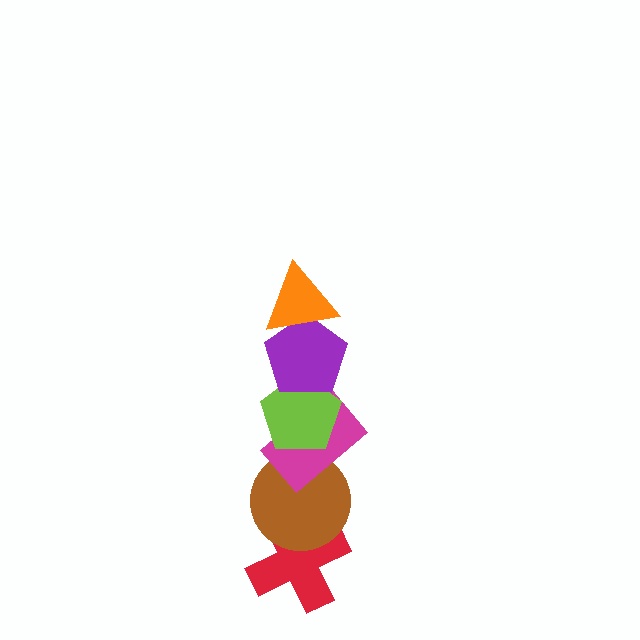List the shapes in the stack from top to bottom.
From top to bottom: the orange triangle, the purple pentagon, the lime pentagon, the magenta rectangle, the brown circle, the red cross.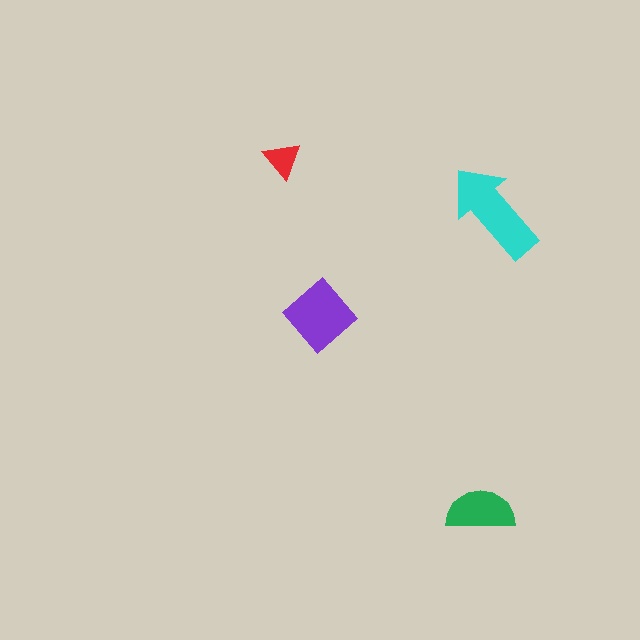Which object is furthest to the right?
The cyan arrow is rightmost.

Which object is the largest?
The cyan arrow.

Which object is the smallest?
The red triangle.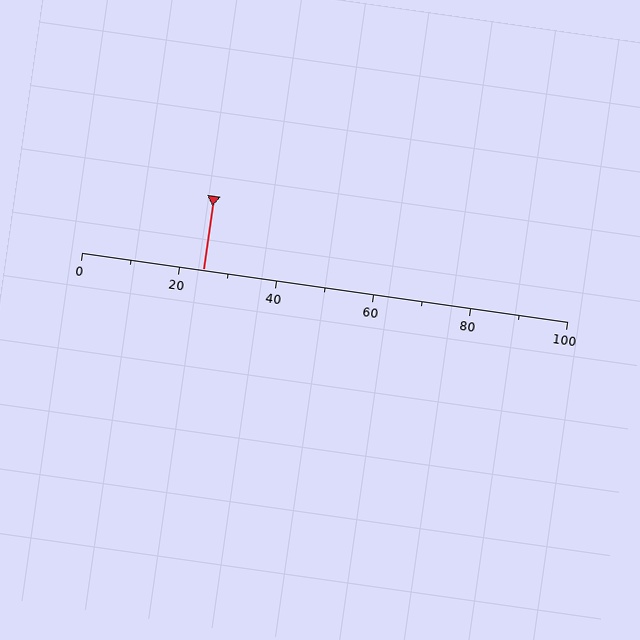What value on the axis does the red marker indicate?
The marker indicates approximately 25.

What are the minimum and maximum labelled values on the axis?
The axis runs from 0 to 100.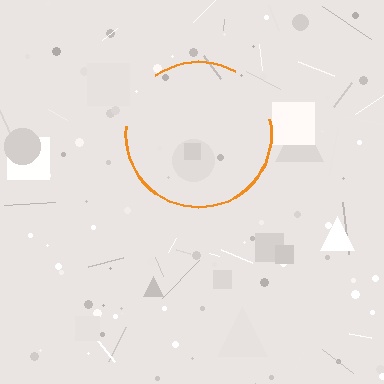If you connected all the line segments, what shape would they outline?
They would outline a circle.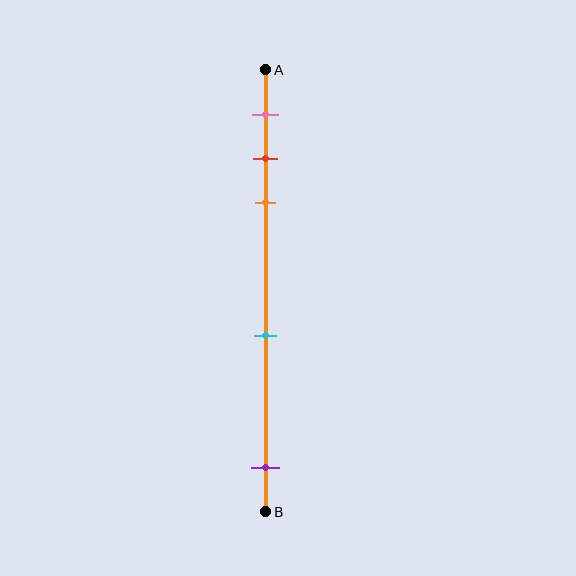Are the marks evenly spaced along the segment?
No, the marks are not evenly spaced.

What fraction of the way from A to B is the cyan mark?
The cyan mark is approximately 60% (0.6) of the way from A to B.